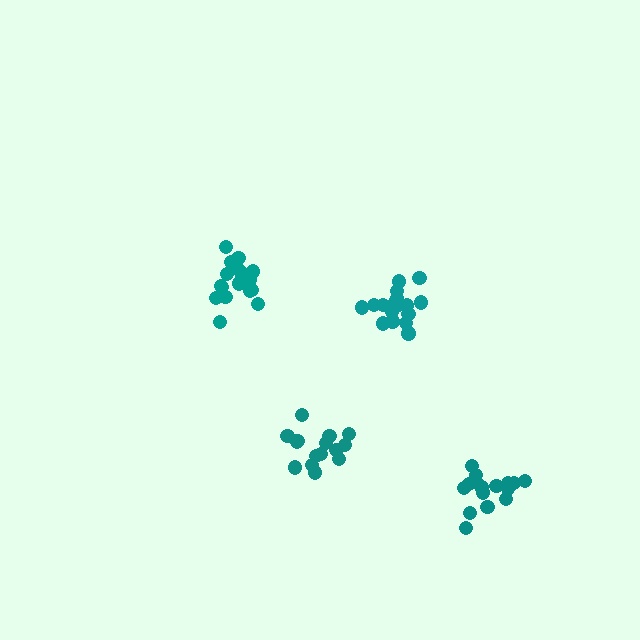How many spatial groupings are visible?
There are 4 spatial groupings.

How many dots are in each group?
Group 1: 20 dots, Group 2: 15 dots, Group 3: 18 dots, Group 4: 17 dots (70 total).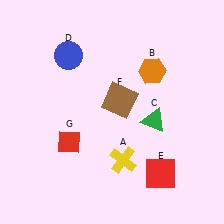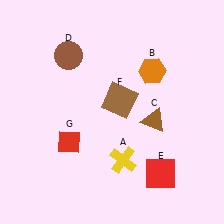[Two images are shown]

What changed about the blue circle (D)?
In Image 1, D is blue. In Image 2, it changed to brown.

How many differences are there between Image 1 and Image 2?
There are 2 differences between the two images.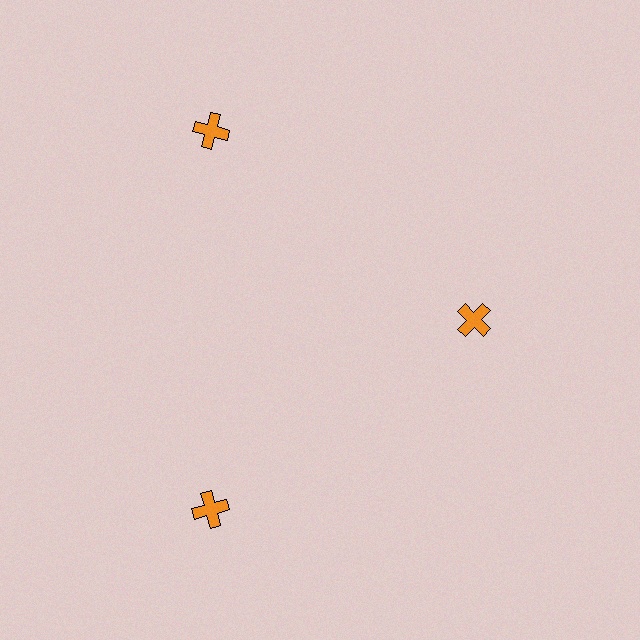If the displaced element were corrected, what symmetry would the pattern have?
It would have 3-fold rotational symmetry — the pattern would map onto itself every 120 degrees.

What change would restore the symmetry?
The symmetry would be restored by moving it outward, back onto the ring so that all 3 crosses sit at equal angles and equal distance from the center.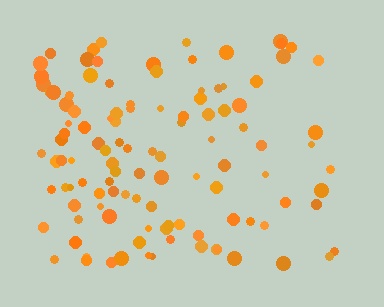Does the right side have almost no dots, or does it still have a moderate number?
Still a moderate number, just noticeably fewer than the left.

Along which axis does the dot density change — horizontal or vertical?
Horizontal.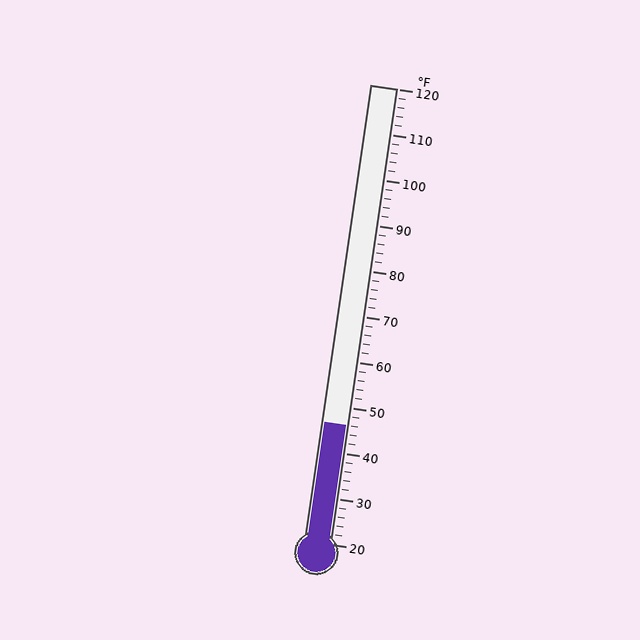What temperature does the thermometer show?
The thermometer shows approximately 46°F.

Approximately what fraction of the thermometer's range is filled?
The thermometer is filled to approximately 25% of its range.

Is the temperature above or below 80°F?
The temperature is below 80°F.